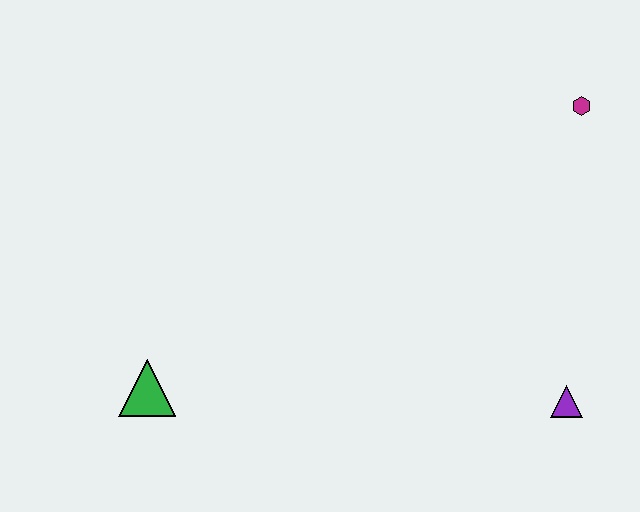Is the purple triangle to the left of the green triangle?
No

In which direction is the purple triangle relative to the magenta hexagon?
The purple triangle is below the magenta hexagon.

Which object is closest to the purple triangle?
The magenta hexagon is closest to the purple triangle.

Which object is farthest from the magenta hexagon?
The green triangle is farthest from the magenta hexagon.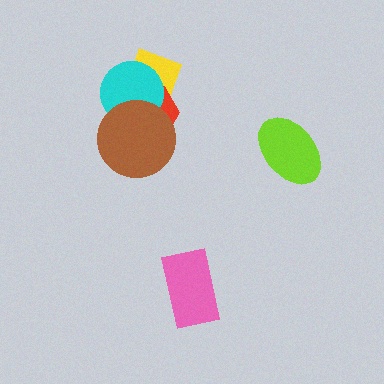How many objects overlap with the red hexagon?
3 objects overlap with the red hexagon.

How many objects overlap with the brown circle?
3 objects overlap with the brown circle.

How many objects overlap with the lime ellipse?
0 objects overlap with the lime ellipse.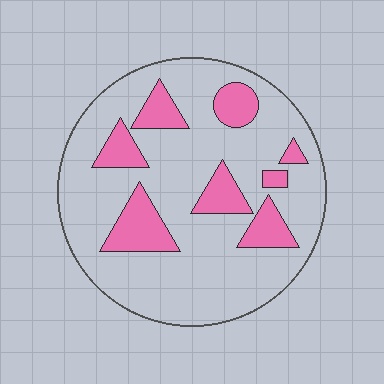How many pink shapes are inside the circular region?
8.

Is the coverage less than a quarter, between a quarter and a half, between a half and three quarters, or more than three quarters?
Less than a quarter.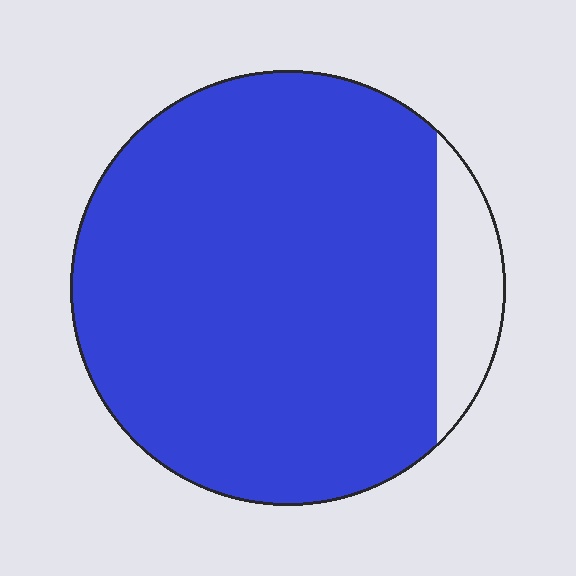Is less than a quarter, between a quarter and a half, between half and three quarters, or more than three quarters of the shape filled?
More than three quarters.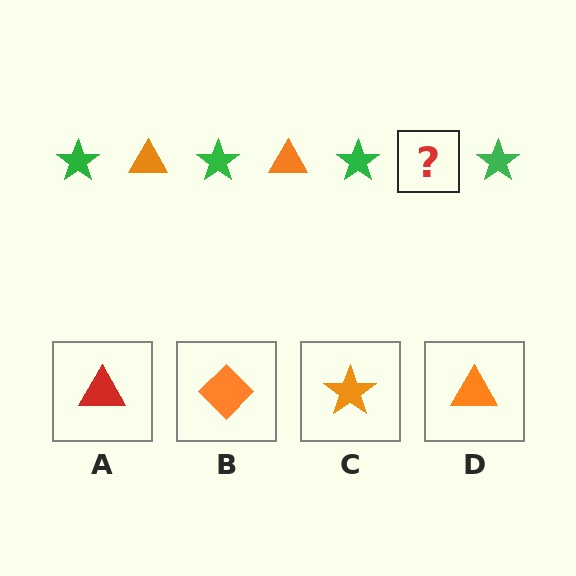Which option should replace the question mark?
Option D.